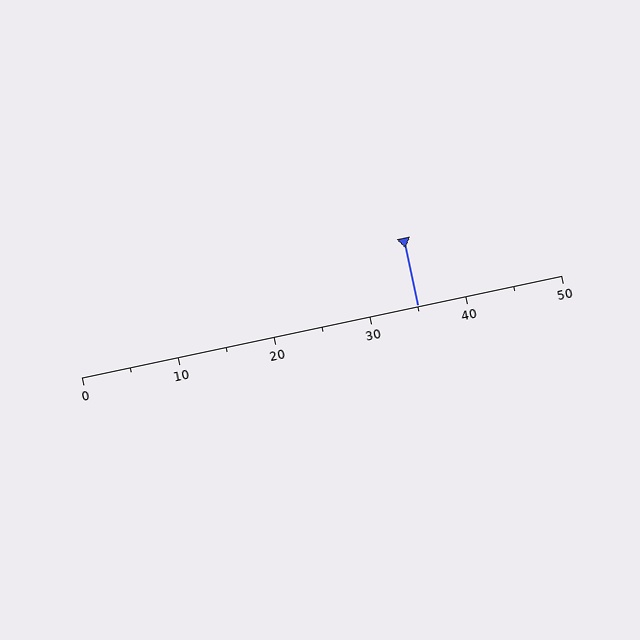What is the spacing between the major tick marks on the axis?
The major ticks are spaced 10 apart.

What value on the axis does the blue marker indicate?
The marker indicates approximately 35.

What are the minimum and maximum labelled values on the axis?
The axis runs from 0 to 50.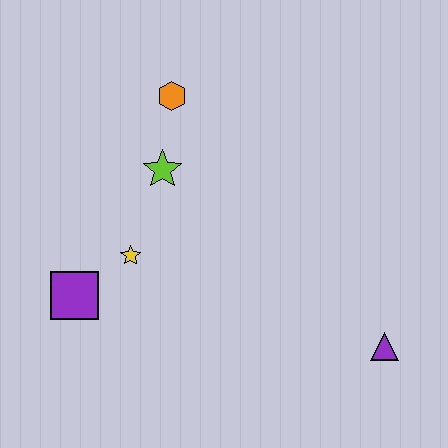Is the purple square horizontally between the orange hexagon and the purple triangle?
No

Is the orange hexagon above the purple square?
Yes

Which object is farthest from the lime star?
The purple triangle is farthest from the lime star.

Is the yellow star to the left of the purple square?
No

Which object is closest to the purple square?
The yellow star is closest to the purple square.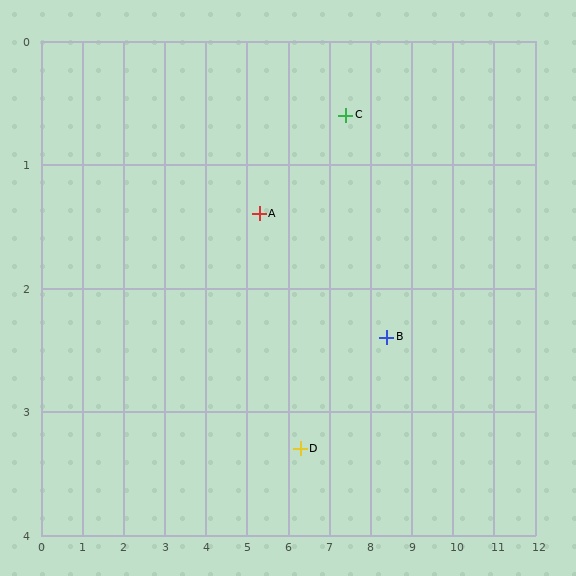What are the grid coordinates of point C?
Point C is at approximately (7.4, 0.6).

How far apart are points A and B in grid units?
Points A and B are about 3.3 grid units apart.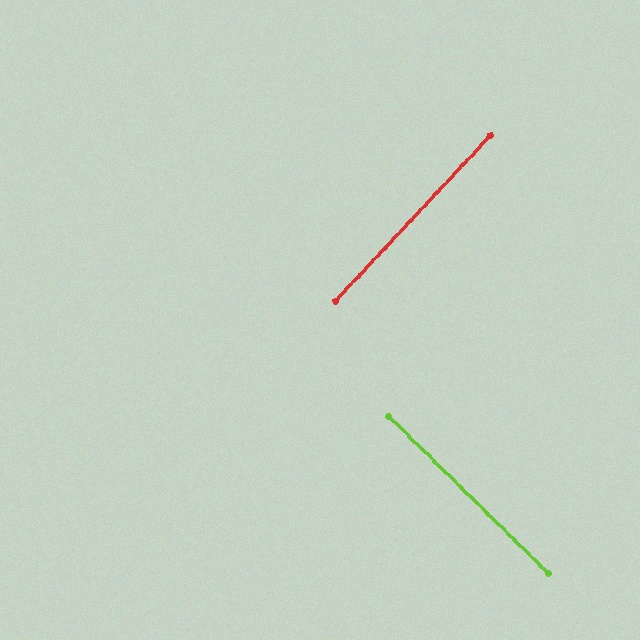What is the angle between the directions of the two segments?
Approximately 89 degrees.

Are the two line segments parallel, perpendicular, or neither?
Perpendicular — they meet at approximately 89°.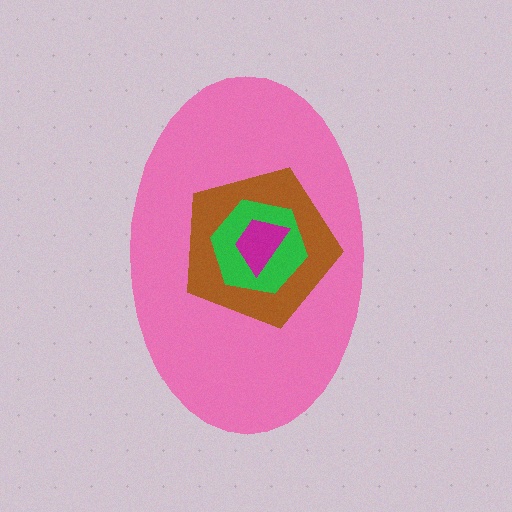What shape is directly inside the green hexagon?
The magenta trapezoid.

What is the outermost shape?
The pink ellipse.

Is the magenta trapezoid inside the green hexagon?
Yes.